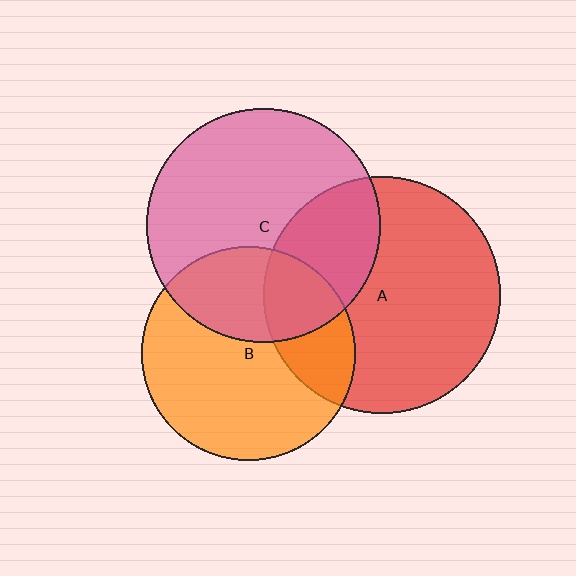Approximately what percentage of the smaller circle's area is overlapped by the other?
Approximately 25%.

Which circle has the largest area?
Circle A (red).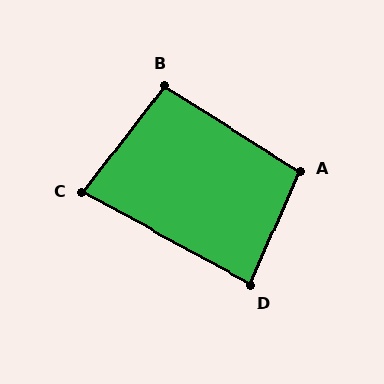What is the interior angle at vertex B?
Approximately 95 degrees (obtuse).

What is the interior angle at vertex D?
Approximately 85 degrees (acute).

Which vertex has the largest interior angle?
A, at approximately 99 degrees.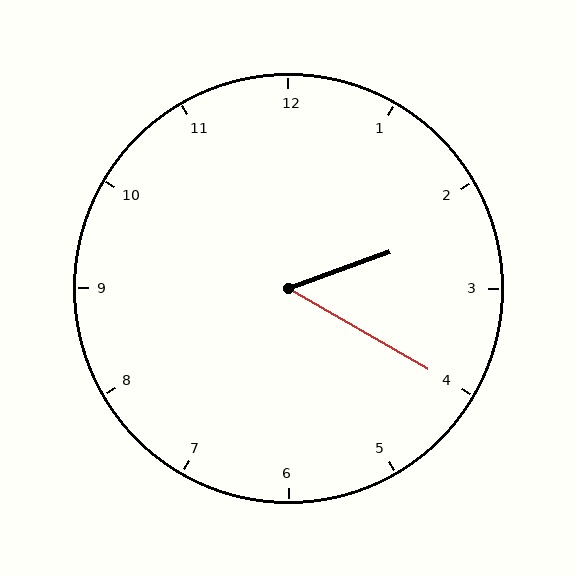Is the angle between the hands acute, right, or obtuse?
It is acute.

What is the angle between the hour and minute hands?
Approximately 50 degrees.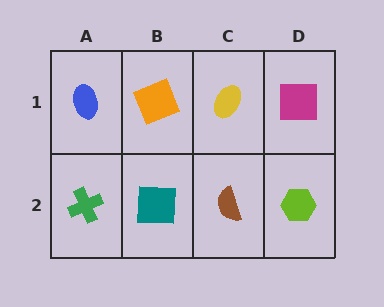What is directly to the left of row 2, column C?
A teal square.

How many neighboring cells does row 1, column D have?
2.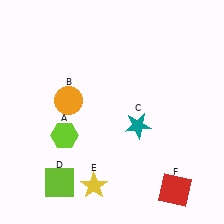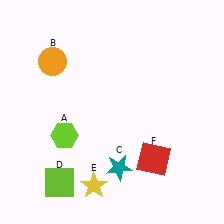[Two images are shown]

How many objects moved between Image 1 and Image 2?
3 objects moved between the two images.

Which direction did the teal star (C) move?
The teal star (C) moved down.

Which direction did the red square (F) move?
The red square (F) moved up.